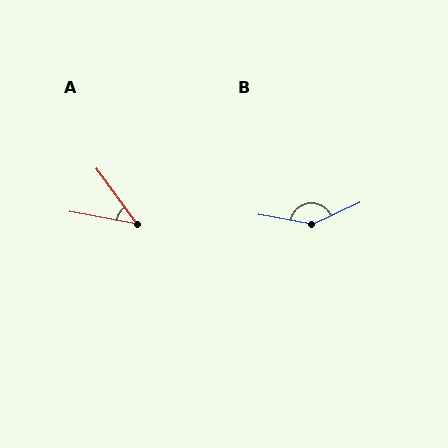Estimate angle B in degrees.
Approximately 145 degrees.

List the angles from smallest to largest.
A (43°), B (145°).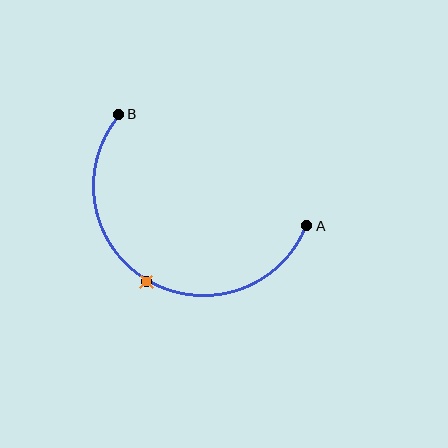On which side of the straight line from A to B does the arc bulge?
The arc bulges below the straight line connecting A and B.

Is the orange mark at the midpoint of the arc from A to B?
Yes. The orange mark lies on the arc at equal arc-length from both A and B — it is the arc midpoint.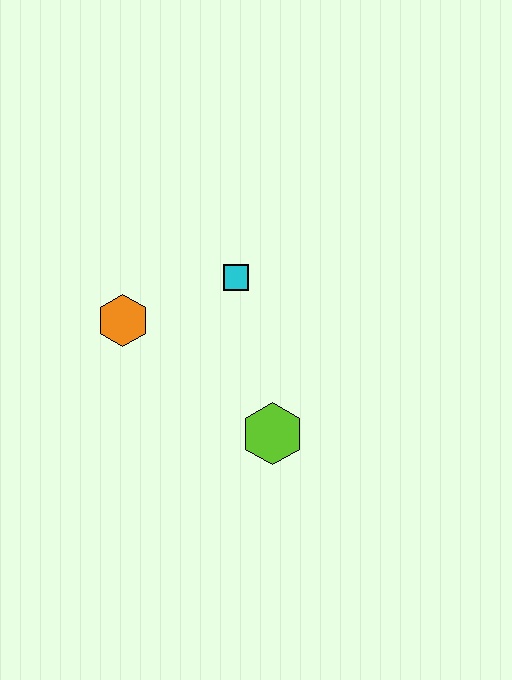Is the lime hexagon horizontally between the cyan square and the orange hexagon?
No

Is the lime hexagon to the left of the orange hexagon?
No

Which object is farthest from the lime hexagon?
The orange hexagon is farthest from the lime hexagon.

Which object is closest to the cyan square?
The orange hexagon is closest to the cyan square.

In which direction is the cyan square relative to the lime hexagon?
The cyan square is above the lime hexagon.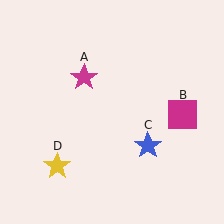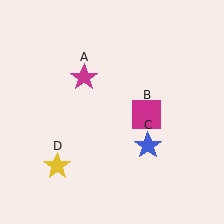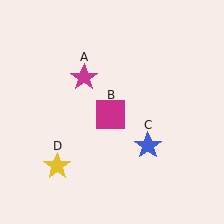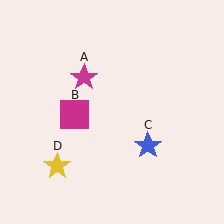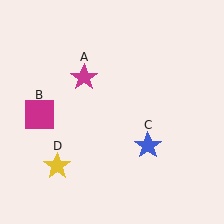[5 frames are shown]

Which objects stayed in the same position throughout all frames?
Magenta star (object A) and blue star (object C) and yellow star (object D) remained stationary.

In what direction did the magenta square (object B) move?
The magenta square (object B) moved left.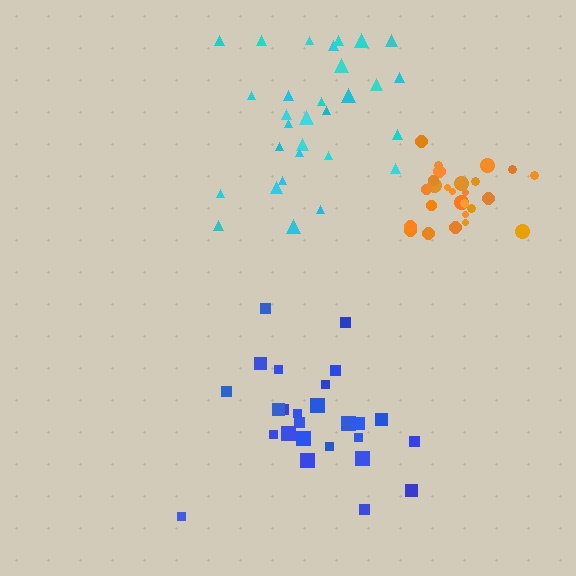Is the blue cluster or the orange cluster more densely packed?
Orange.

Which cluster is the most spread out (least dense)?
Cyan.